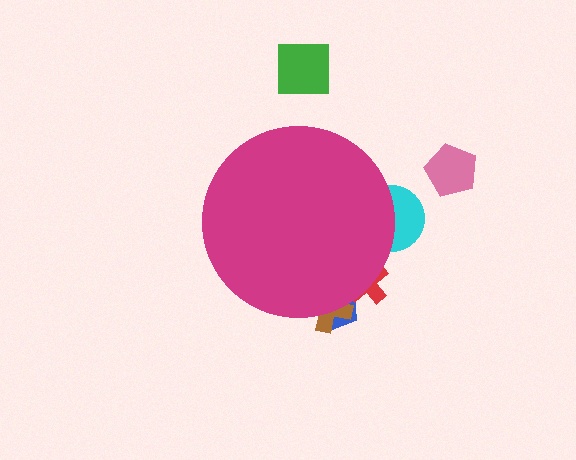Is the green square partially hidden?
No, the green square is fully visible.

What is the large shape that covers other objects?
A magenta circle.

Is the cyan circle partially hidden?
Yes, the cyan circle is partially hidden behind the magenta circle.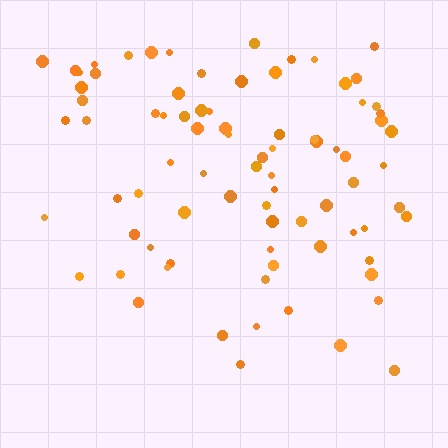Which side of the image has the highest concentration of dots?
The top.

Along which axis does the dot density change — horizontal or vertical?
Vertical.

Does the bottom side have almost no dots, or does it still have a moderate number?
Still a moderate number, just noticeably fewer than the top.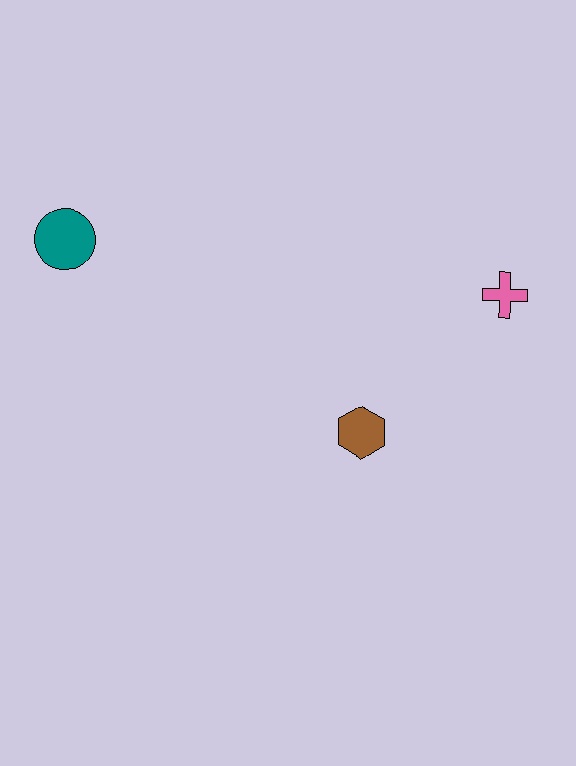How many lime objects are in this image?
There are no lime objects.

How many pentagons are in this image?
There are no pentagons.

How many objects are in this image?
There are 3 objects.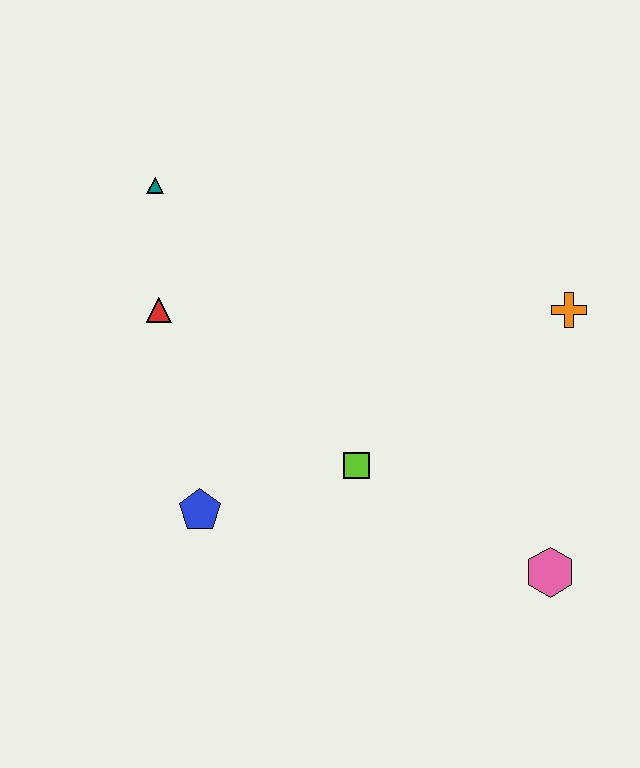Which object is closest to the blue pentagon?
The lime square is closest to the blue pentagon.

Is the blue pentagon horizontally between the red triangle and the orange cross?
Yes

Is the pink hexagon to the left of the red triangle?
No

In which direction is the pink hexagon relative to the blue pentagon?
The pink hexagon is to the right of the blue pentagon.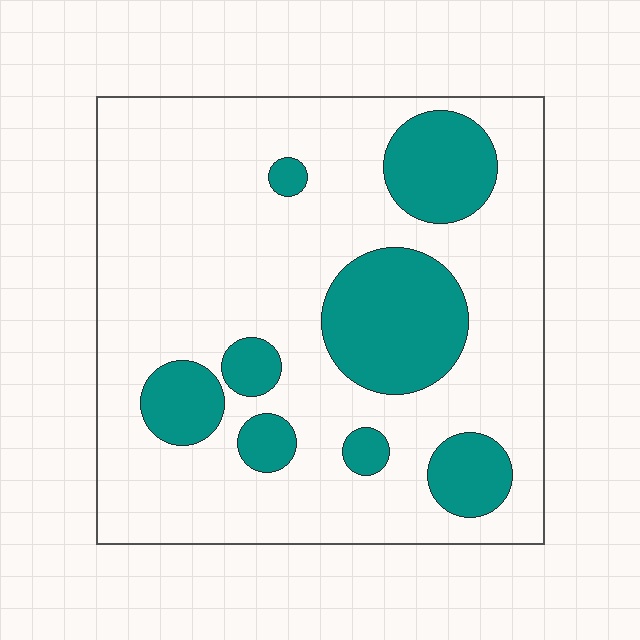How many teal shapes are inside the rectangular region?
8.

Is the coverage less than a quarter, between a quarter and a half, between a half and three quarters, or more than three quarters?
Less than a quarter.